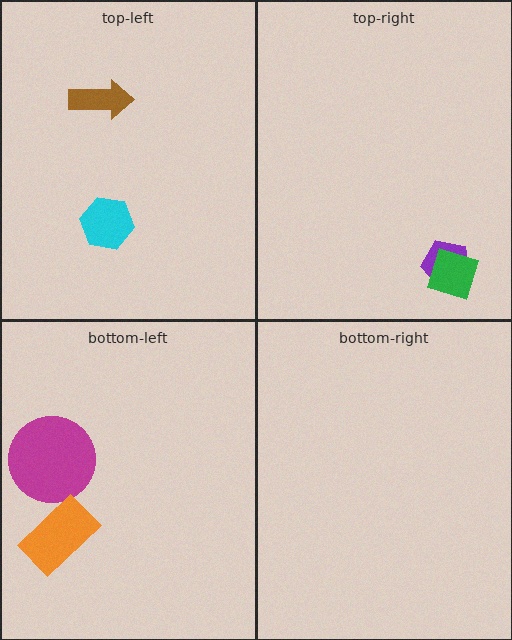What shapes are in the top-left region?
The cyan hexagon, the brown arrow.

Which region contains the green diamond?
The top-right region.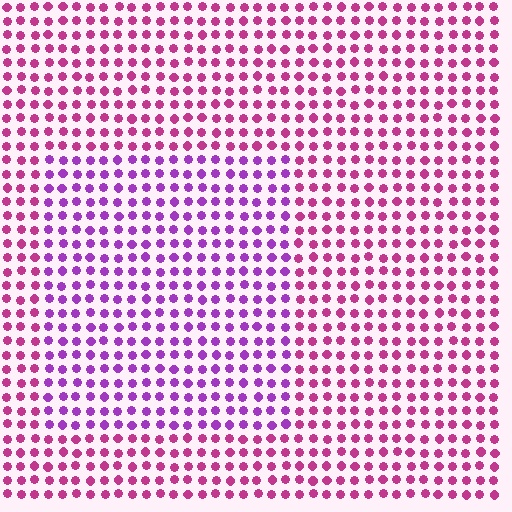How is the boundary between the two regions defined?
The boundary is defined purely by a slight shift in hue (about 36 degrees). Spacing, size, and orientation are identical on both sides.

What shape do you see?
I see a rectangle.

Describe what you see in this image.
The image is filled with small magenta elements in a uniform arrangement. A rectangle-shaped region is visible where the elements are tinted to a slightly different hue, forming a subtle color boundary.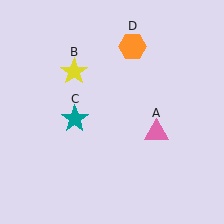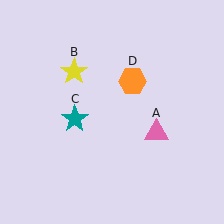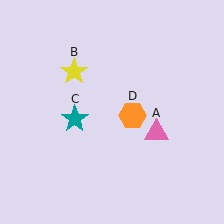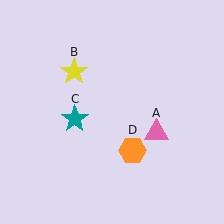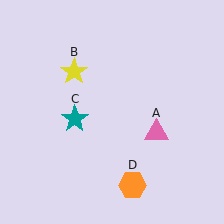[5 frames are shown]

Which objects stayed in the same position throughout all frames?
Pink triangle (object A) and yellow star (object B) and teal star (object C) remained stationary.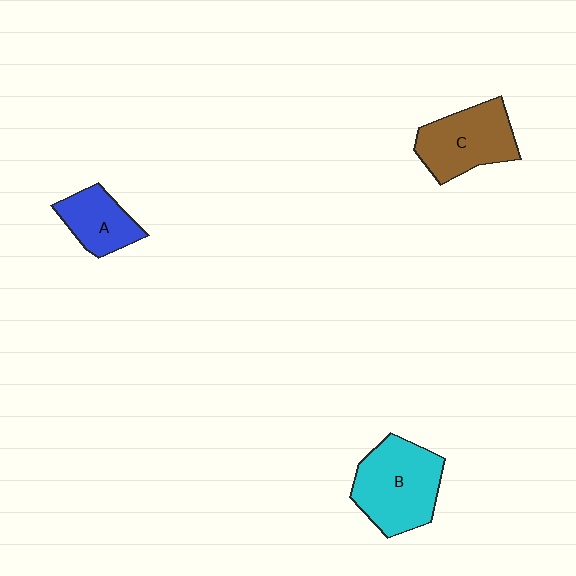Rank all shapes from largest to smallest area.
From largest to smallest: B (cyan), C (brown), A (blue).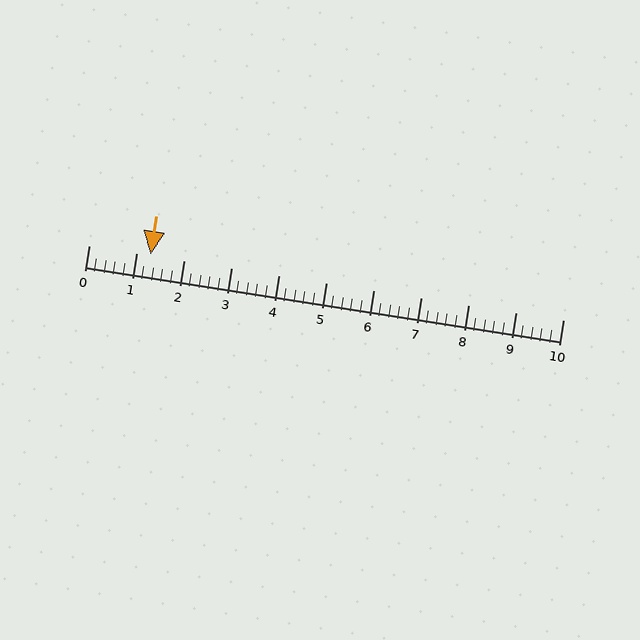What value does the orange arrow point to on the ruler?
The orange arrow points to approximately 1.3.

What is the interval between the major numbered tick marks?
The major tick marks are spaced 1 units apart.